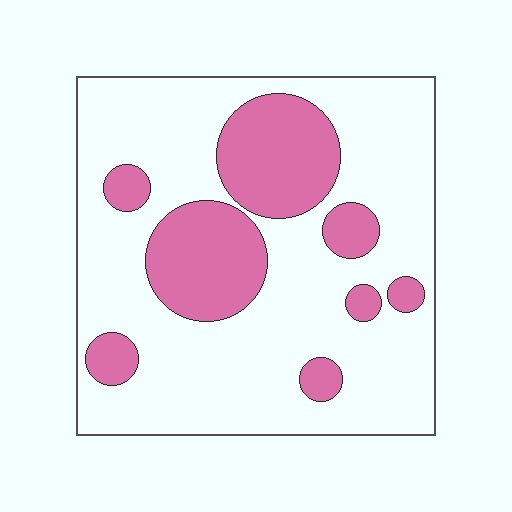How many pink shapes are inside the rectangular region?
8.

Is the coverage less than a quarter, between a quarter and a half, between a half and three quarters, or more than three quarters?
Between a quarter and a half.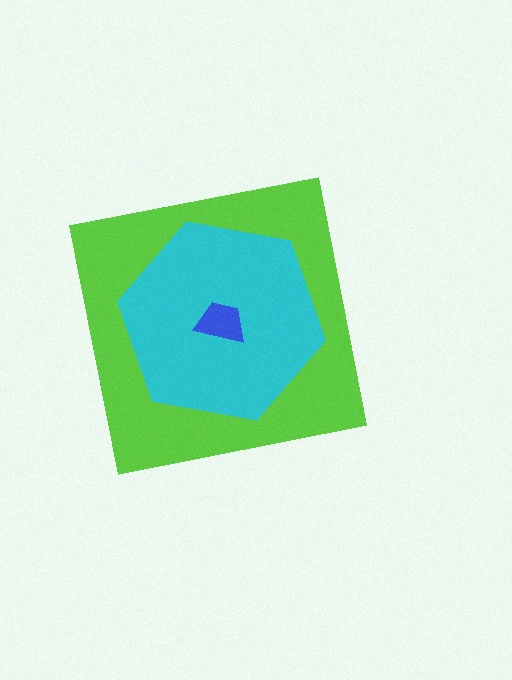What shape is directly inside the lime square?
The cyan hexagon.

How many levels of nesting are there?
3.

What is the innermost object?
The blue trapezoid.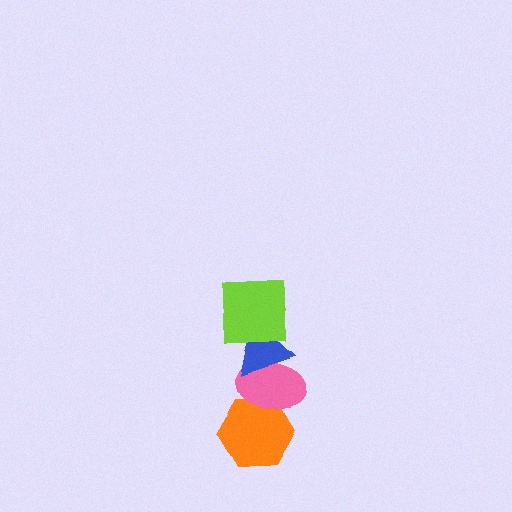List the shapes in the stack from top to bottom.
From top to bottom: the lime square, the blue triangle, the pink ellipse, the orange hexagon.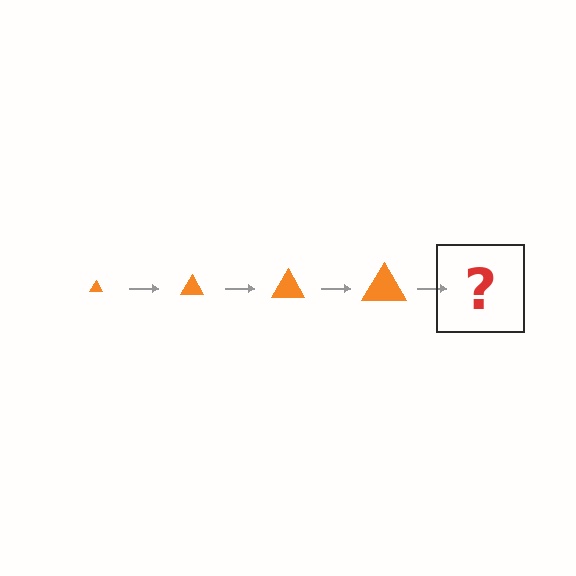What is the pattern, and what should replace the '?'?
The pattern is that the triangle gets progressively larger each step. The '?' should be an orange triangle, larger than the previous one.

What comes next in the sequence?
The next element should be an orange triangle, larger than the previous one.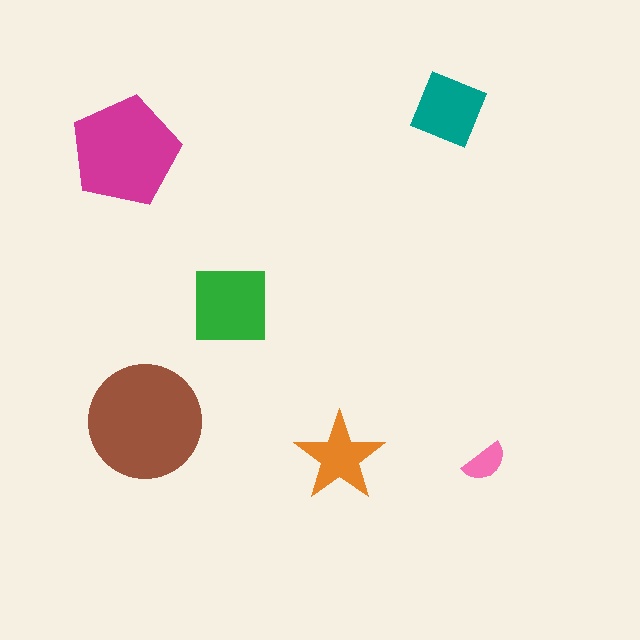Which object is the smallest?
The pink semicircle.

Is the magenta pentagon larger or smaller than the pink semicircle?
Larger.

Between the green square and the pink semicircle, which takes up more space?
The green square.